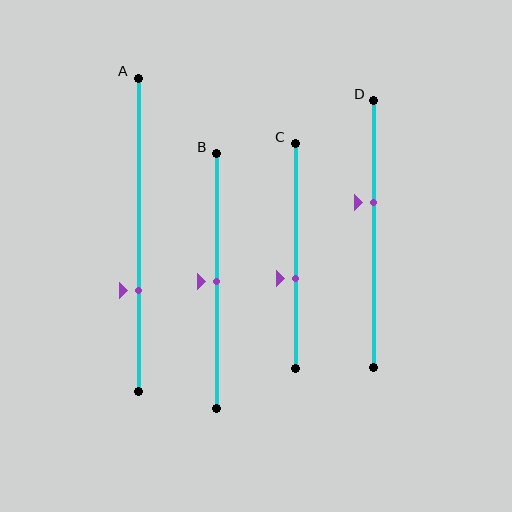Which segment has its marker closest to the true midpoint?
Segment B has its marker closest to the true midpoint.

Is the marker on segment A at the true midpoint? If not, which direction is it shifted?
No, the marker on segment A is shifted downward by about 18% of the segment length.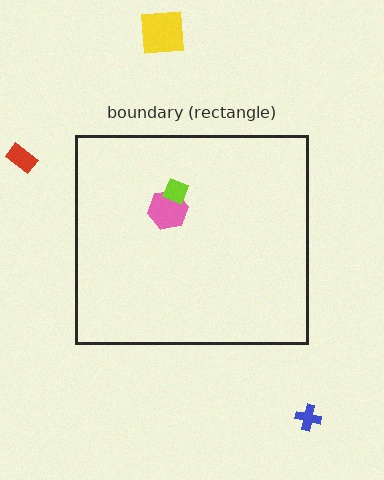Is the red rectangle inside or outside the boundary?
Outside.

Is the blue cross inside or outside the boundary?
Outside.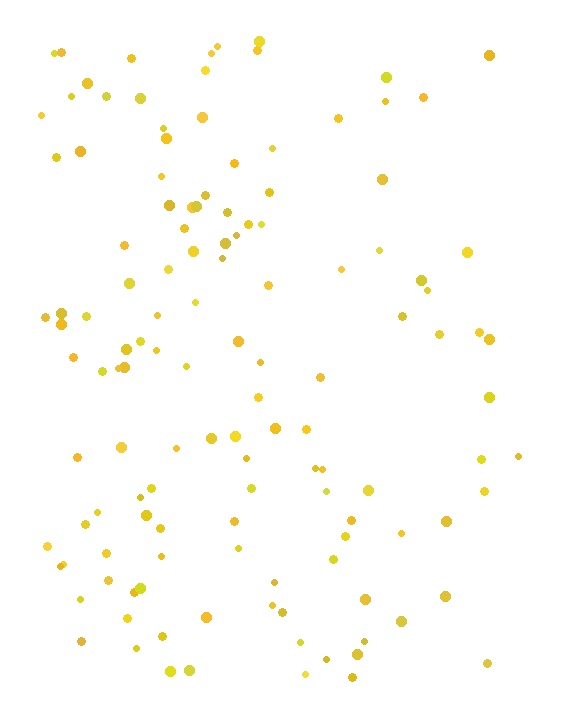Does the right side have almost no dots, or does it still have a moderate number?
Still a moderate number, just noticeably fewer than the left.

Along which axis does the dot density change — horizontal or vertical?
Horizontal.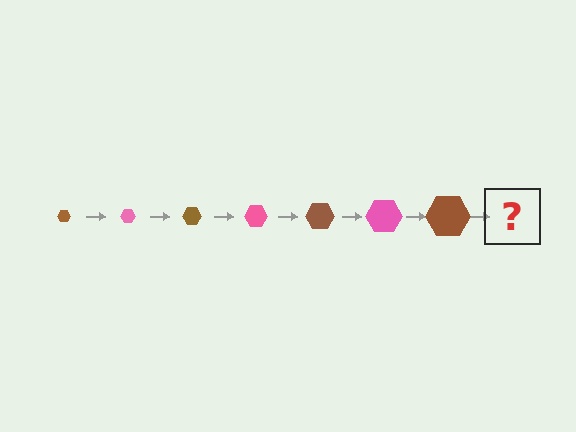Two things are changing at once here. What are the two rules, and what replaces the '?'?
The two rules are that the hexagon grows larger each step and the color cycles through brown and pink. The '?' should be a pink hexagon, larger than the previous one.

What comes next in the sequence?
The next element should be a pink hexagon, larger than the previous one.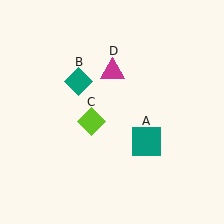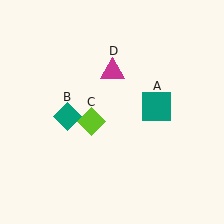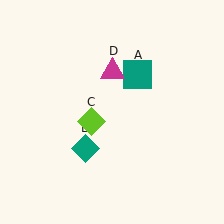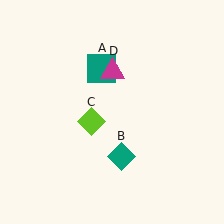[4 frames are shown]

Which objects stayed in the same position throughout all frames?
Lime diamond (object C) and magenta triangle (object D) remained stationary.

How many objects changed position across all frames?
2 objects changed position: teal square (object A), teal diamond (object B).